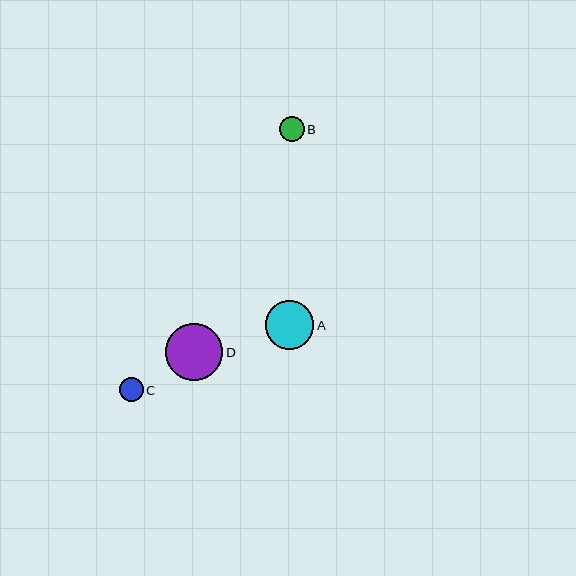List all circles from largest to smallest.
From largest to smallest: D, A, B, C.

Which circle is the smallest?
Circle C is the smallest with a size of approximately 24 pixels.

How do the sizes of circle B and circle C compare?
Circle B and circle C are approximately the same size.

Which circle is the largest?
Circle D is the largest with a size of approximately 57 pixels.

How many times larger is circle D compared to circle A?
Circle D is approximately 1.2 times the size of circle A.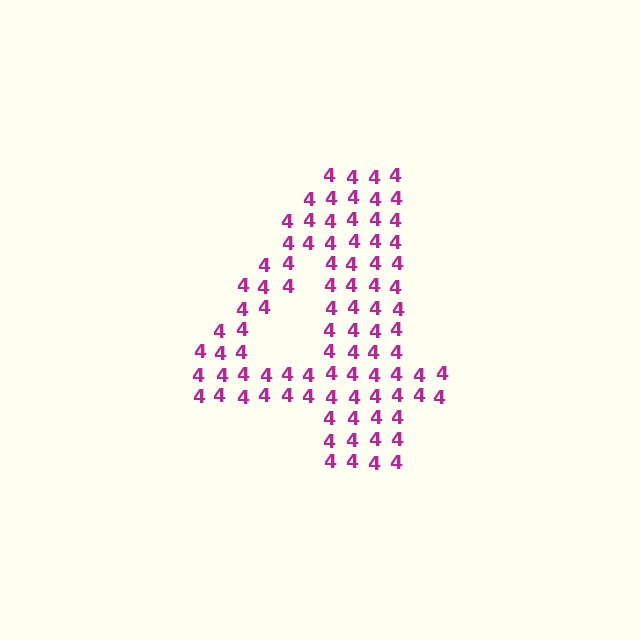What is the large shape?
The large shape is the digit 4.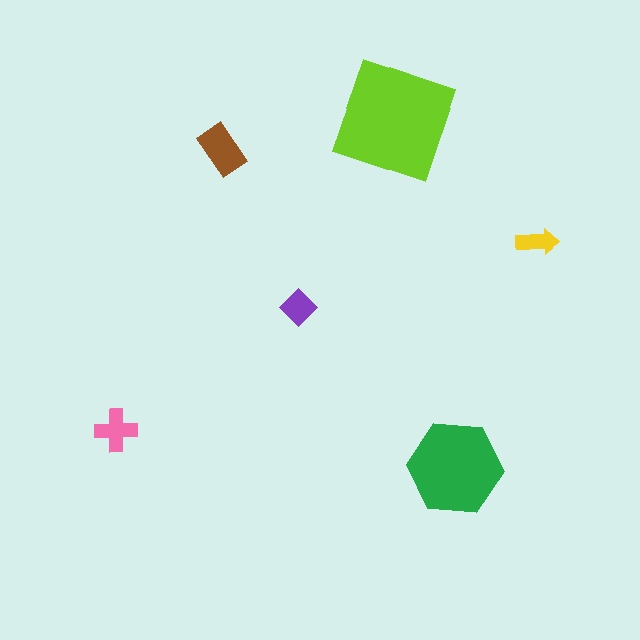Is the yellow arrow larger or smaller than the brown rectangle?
Smaller.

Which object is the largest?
The lime square.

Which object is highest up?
The lime square is topmost.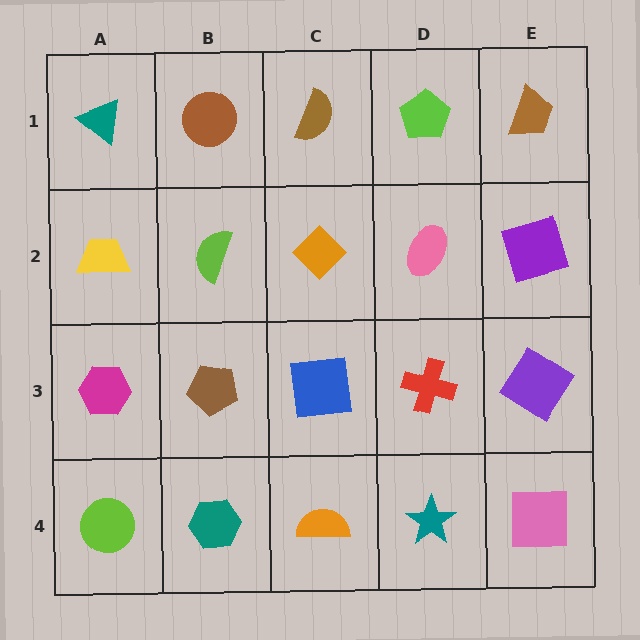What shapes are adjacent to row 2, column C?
A brown semicircle (row 1, column C), a blue square (row 3, column C), a lime semicircle (row 2, column B), a pink ellipse (row 2, column D).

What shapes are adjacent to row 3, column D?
A pink ellipse (row 2, column D), a teal star (row 4, column D), a blue square (row 3, column C), a purple diamond (row 3, column E).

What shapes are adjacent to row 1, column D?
A pink ellipse (row 2, column D), a brown semicircle (row 1, column C), a brown trapezoid (row 1, column E).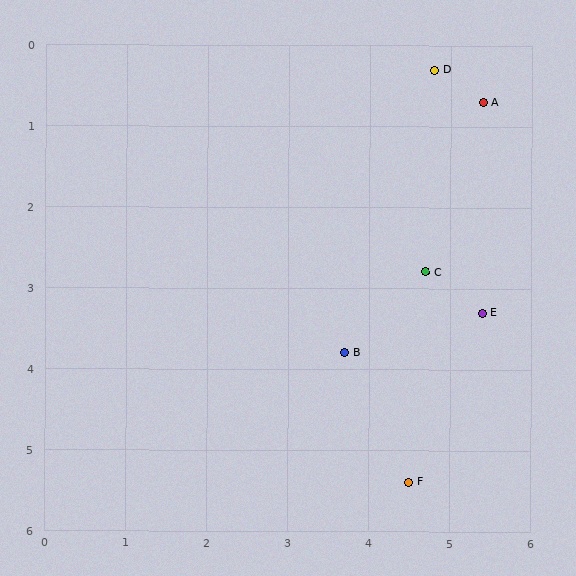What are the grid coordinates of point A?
Point A is at approximately (5.4, 0.7).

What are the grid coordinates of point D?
Point D is at approximately (4.8, 0.3).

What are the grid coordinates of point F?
Point F is at approximately (4.5, 5.4).